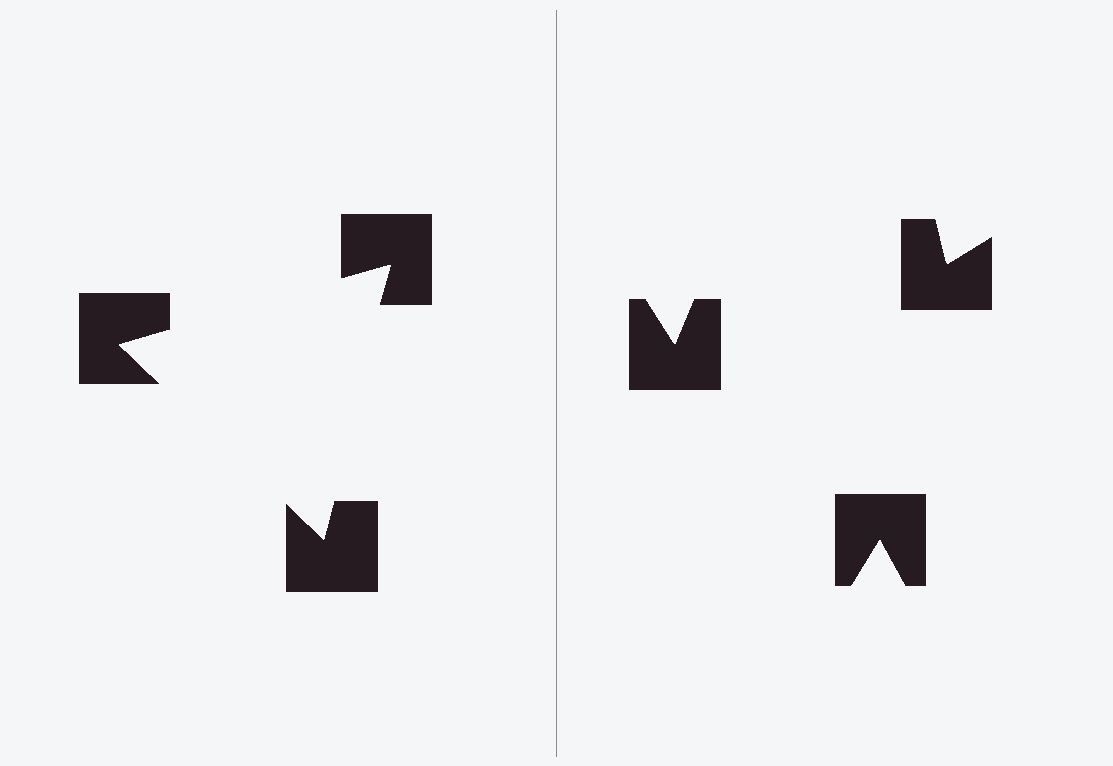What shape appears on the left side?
An illusory triangle.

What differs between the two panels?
The notched squares are positioned identically on both sides; only the wedge orientations differ. On the left they align to a triangle; on the right they are misaligned.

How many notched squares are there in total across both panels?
6 — 3 on each side.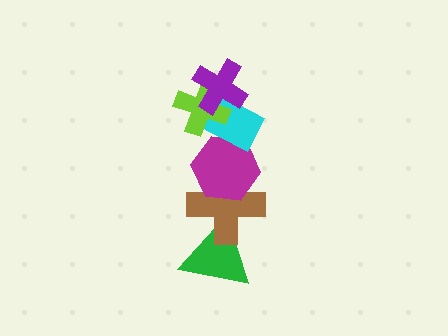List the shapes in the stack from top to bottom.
From top to bottom: the purple cross, the lime cross, the cyan rectangle, the magenta hexagon, the brown cross, the green triangle.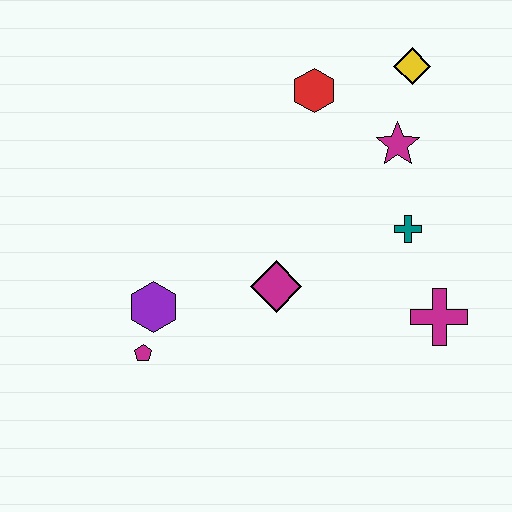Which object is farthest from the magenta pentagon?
The yellow diamond is farthest from the magenta pentagon.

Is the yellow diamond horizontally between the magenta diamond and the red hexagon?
No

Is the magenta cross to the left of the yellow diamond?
No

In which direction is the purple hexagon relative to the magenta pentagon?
The purple hexagon is above the magenta pentagon.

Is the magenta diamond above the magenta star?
No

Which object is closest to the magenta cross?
The teal cross is closest to the magenta cross.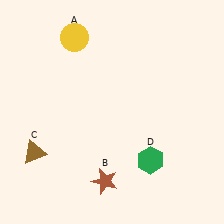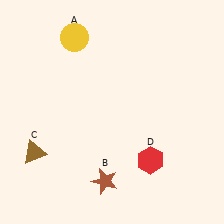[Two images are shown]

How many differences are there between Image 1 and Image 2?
There is 1 difference between the two images.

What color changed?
The hexagon (D) changed from green in Image 1 to red in Image 2.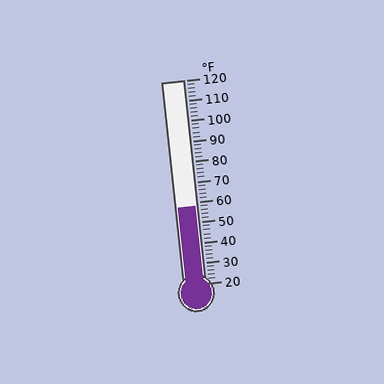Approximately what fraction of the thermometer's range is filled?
The thermometer is filled to approximately 40% of its range.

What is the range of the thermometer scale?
The thermometer scale ranges from 20°F to 120°F.